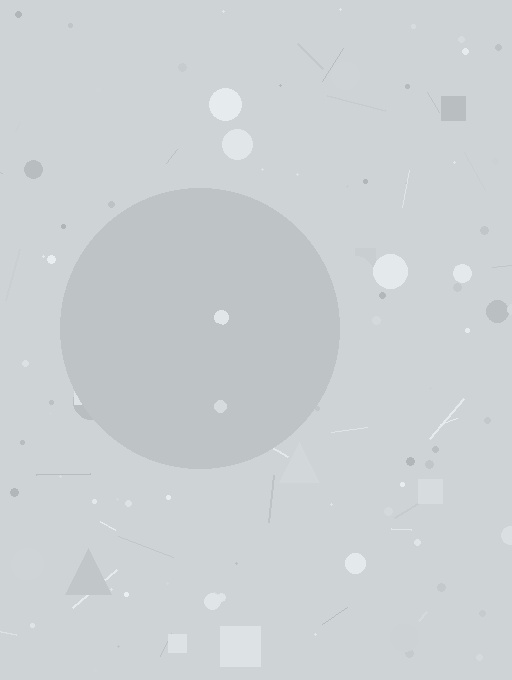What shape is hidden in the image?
A circle is hidden in the image.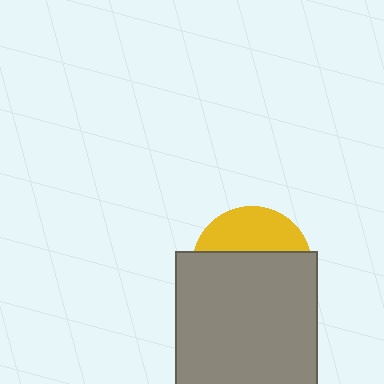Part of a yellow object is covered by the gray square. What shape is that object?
It is a circle.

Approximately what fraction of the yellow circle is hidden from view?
Roughly 65% of the yellow circle is hidden behind the gray square.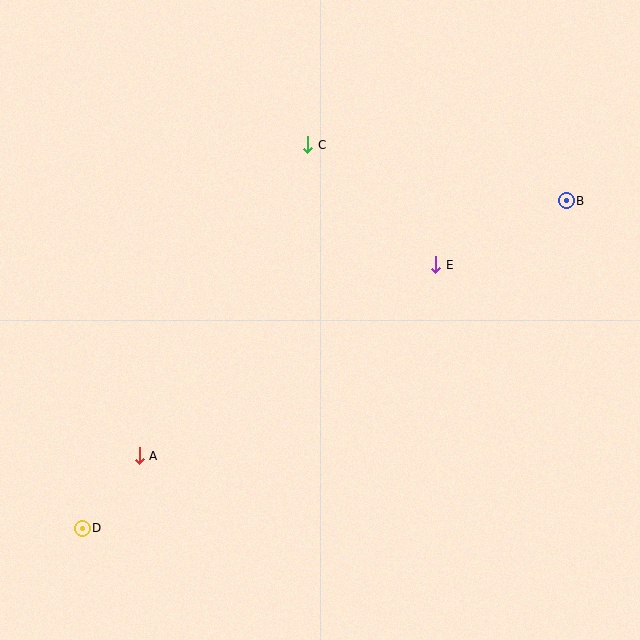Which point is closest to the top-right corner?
Point B is closest to the top-right corner.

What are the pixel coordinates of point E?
Point E is at (436, 265).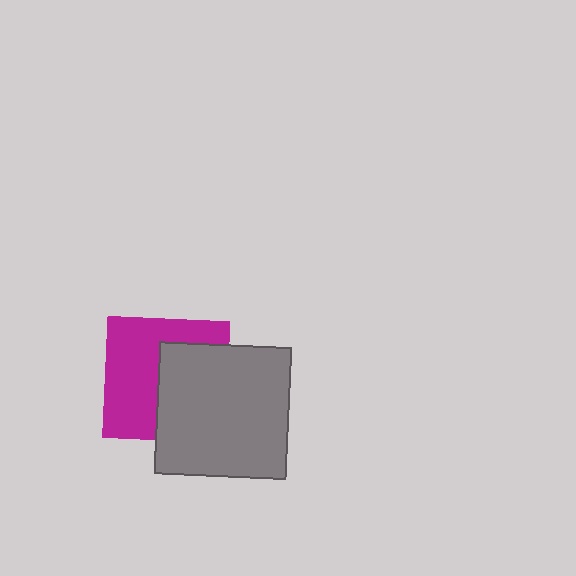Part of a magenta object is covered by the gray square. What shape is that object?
It is a square.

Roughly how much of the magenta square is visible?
About half of it is visible (roughly 54%).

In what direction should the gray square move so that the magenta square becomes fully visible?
The gray square should move right. That is the shortest direction to clear the overlap and leave the magenta square fully visible.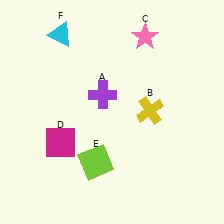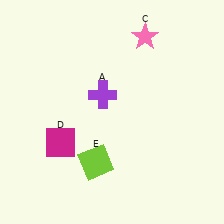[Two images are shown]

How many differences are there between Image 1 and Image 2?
There are 2 differences between the two images.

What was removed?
The yellow cross (B), the cyan triangle (F) were removed in Image 2.